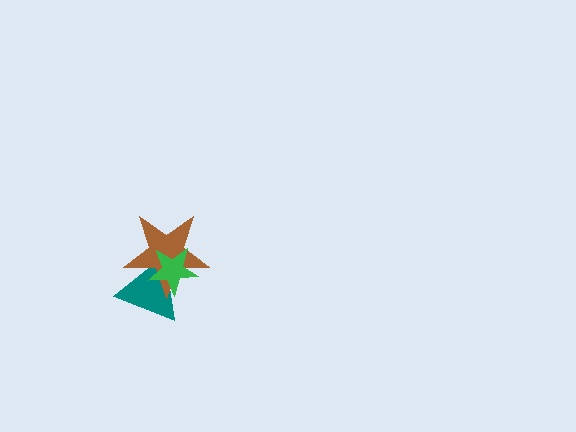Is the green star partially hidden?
No, no other shape covers it.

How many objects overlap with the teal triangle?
2 objects overlap with the teal triangle.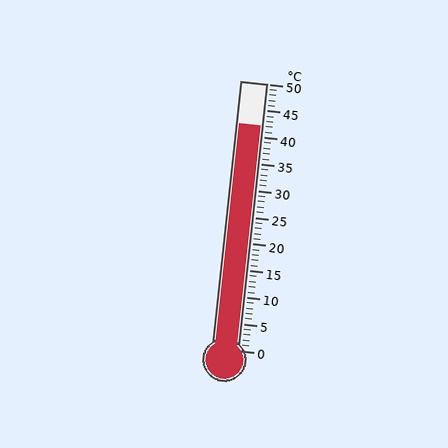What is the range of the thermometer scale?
The thermometer scale ranges from 0°C to 50°C.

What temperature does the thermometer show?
The thermometer shows approximately 42°C.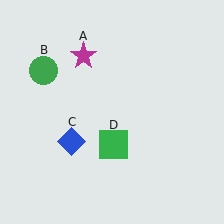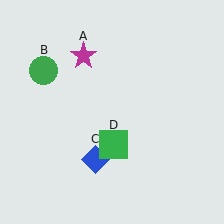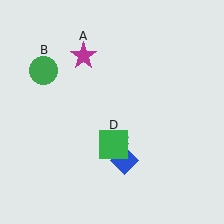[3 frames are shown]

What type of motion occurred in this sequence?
The blue diamond (object C) rotated counterclockwise around the center of the scene.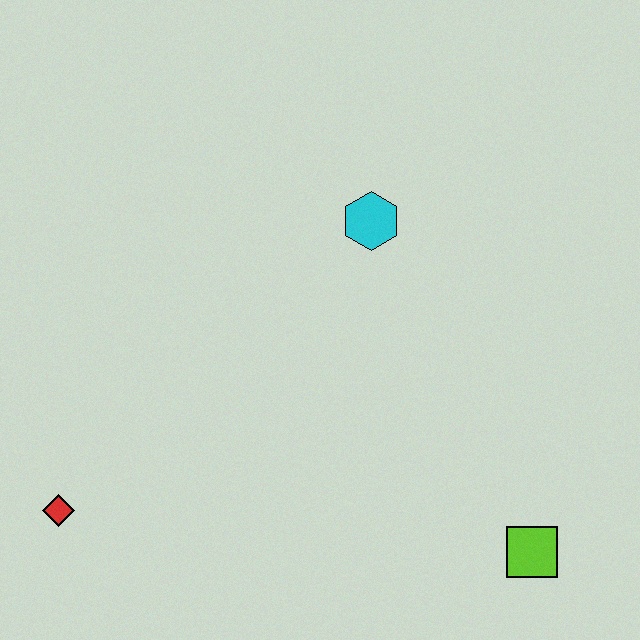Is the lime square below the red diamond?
Yes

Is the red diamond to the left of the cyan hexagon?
Yes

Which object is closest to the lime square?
The cyan hexagon is closest to the lime square.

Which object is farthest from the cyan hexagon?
The red diamond is farthest from the cyan hexagon.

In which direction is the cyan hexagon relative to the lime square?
The cyan hexagon is above the lime square.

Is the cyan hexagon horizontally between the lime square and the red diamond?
Yes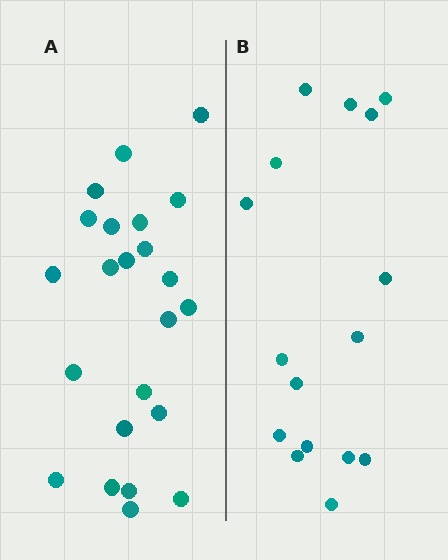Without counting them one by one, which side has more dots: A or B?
Region A (the left region) has more dots.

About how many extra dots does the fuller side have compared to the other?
Region A has roughly 8 or so more dots than region B.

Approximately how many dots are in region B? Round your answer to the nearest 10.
About 20 dots. (The exact count is 16, which rounds to 20.)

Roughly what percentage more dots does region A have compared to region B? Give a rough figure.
About 45% more.